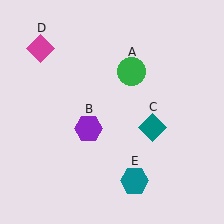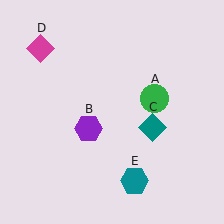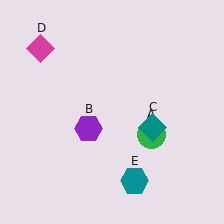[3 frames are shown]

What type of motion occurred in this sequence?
The green circle (object A) rotated clockwise around the center of the scene.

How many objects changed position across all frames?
1 object changed position: green circle (object A).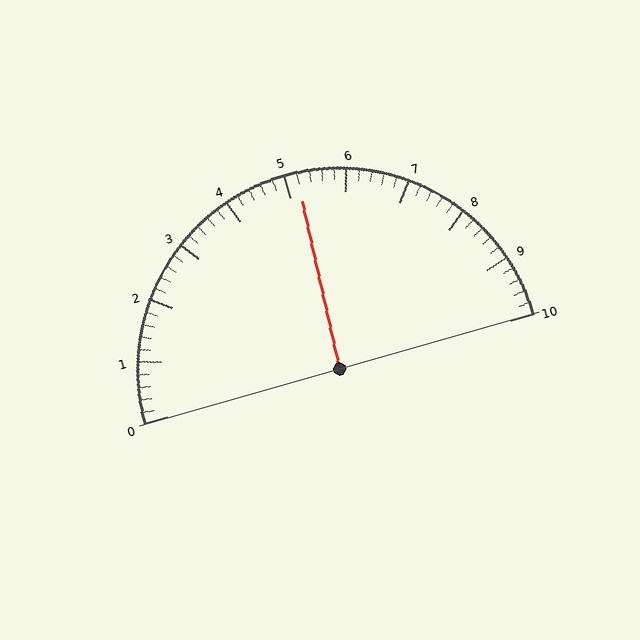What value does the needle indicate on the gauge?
The needle indicates approximately 5.2.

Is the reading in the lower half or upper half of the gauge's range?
The reading is in the upper half of the range (0 to 10).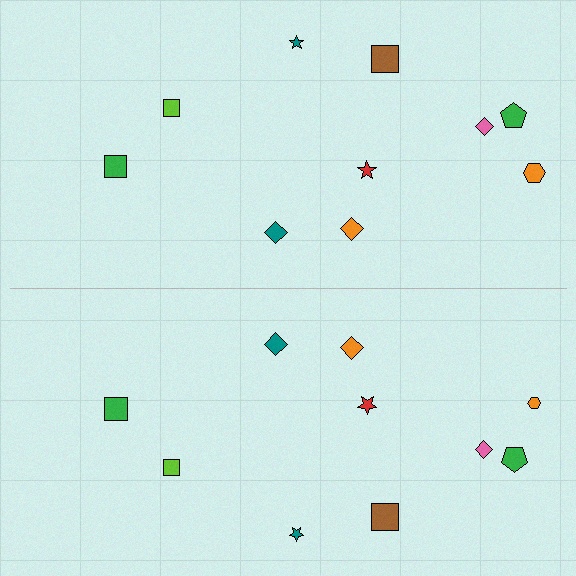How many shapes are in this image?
There are 20 shapes in this image.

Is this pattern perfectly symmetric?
No, the pattern is not perfectly symmetric. The orange hexagon on the bottom side has a different size than its mirror counterpart.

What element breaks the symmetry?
The orange hexagon on the bottom side has a different size than its mirror counterpart.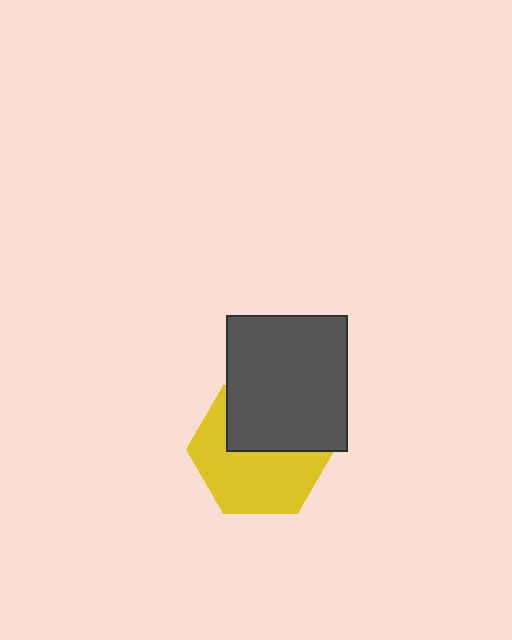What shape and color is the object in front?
The object in front is a dark gray rectangle.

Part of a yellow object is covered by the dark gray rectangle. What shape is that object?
It is a hexagon.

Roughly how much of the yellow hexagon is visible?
About half of it is visible (roughly 58%).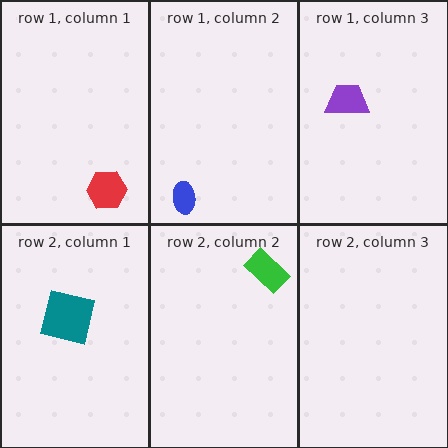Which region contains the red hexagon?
The row 1, column 1 region.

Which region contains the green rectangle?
The row 2, column 2 region.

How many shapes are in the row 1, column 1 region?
1.